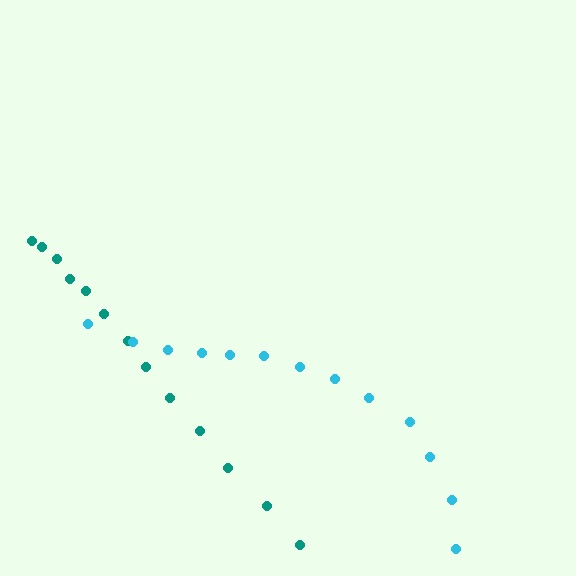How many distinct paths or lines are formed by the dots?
There are 2 distinct paths.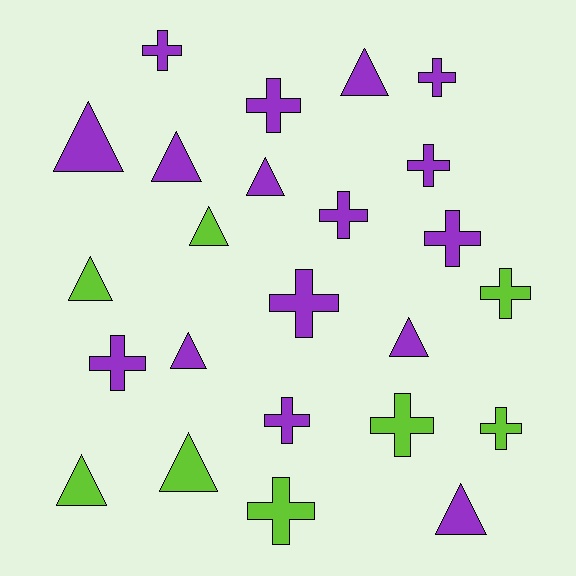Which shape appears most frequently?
Cross, with 13 objects.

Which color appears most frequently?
Purple, with 16 objects.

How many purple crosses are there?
There are 9 purple crosses.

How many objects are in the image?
There are 24 objects.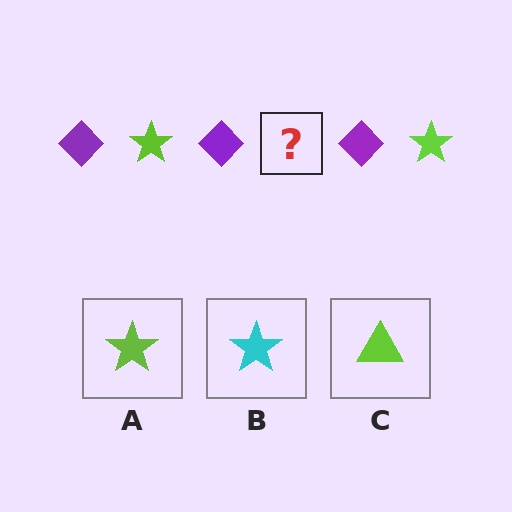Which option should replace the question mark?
Option A.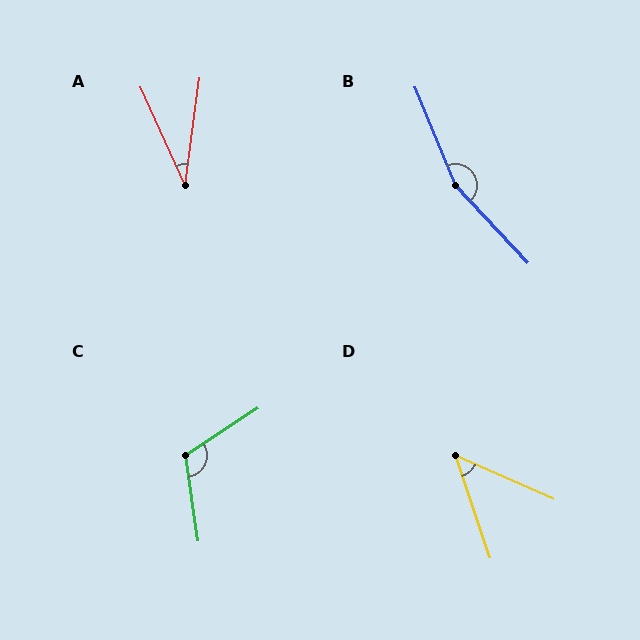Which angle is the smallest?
A, at approximately 32 degrees.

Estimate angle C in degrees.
Approximately 114 degrees.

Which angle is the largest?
B, at approximately 159 degrees.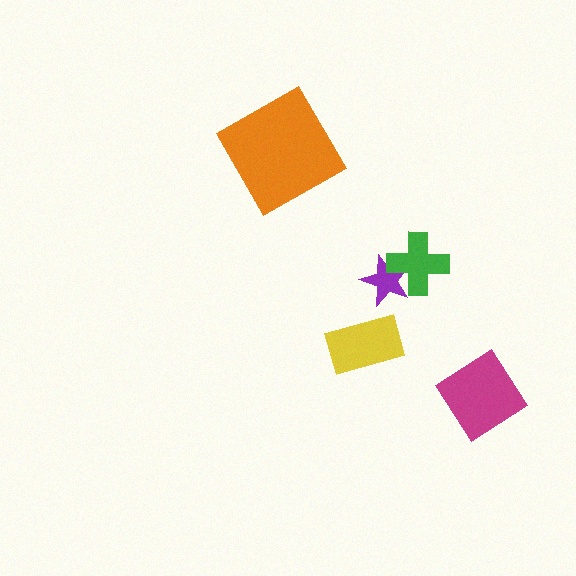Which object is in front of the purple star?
The green cross is in front of the purple star.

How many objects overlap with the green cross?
1 object overlaps with the green cross.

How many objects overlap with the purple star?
1 object overlaps with the purple star.